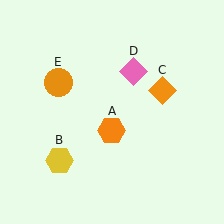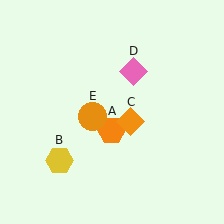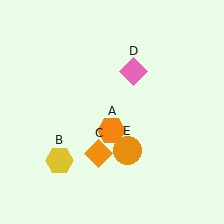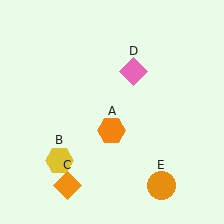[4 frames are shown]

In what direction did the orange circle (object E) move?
The orange circle (object E) moved down and to the right.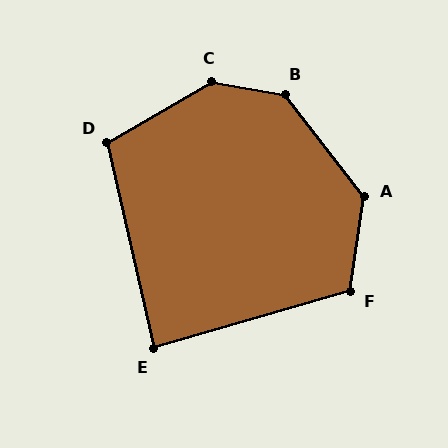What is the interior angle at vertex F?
Approximately 115 degrees (obtuse).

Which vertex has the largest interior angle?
C, at approximately 140 degrees.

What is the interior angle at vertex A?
Approximately 134 degrees (obtuse).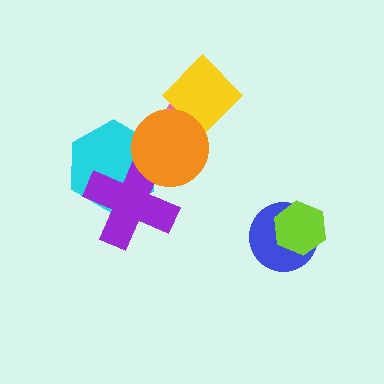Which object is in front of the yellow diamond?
The orange circle is in front of the yellow diamond.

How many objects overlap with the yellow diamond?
2 objects overlap with the yellow diamond.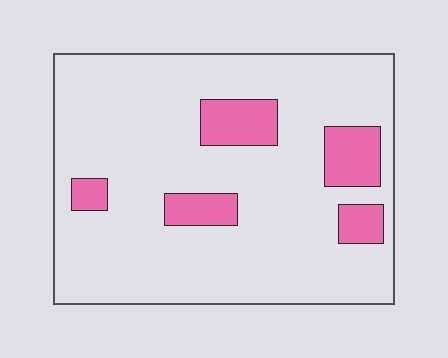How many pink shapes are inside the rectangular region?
5.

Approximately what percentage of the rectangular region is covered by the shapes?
Approximately 15%.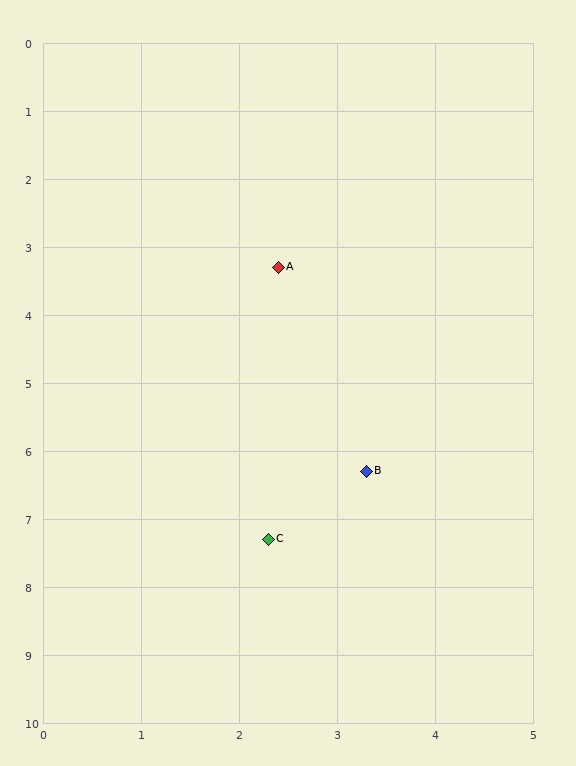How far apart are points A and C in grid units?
Points A and C are about 4.0 grid units apart.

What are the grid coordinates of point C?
Point C is at approximately (2.3, 7.3).